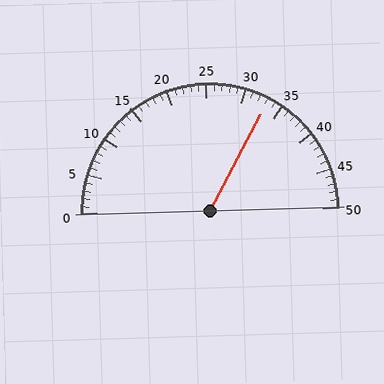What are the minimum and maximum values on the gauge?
The gauge ranges from 0 to 50.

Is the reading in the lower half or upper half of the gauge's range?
The reading is in the upper half of the range (0 to 50).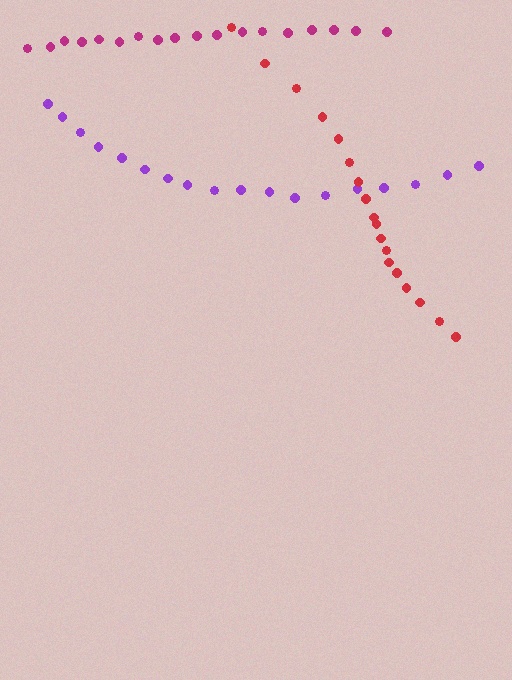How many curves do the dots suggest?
There are 3 distinct paths.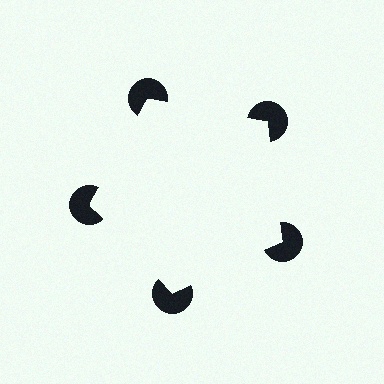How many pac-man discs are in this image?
There are 5 — one at each vertex of the illusory pentagon.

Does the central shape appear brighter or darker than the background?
It typically appears slightly brighter than the background, even though no actual brightness change is drawn.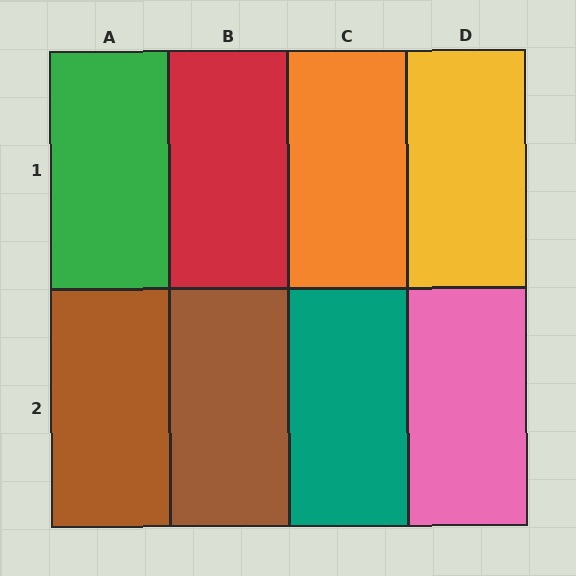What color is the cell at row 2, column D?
Pink.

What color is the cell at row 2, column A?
Brown.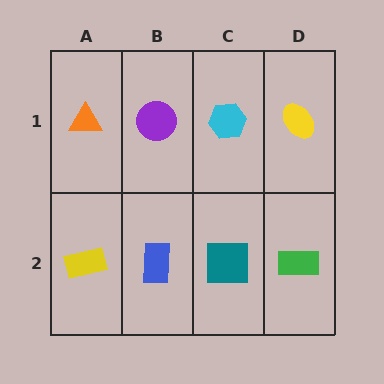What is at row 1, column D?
A yellow ellipse.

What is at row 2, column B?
A blue rectangle.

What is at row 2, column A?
A yellow rectangle.